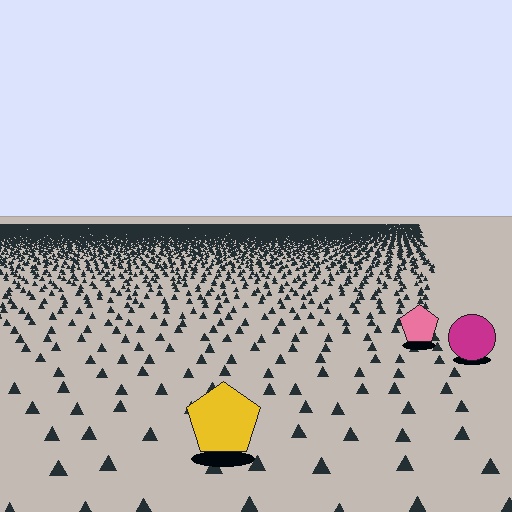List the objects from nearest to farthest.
From nearest to farthest: the yellow pentagon, the magenta circle, the pink pentagon.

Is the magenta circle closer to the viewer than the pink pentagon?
Yes. The magenta circle is closer — you can tell from the texture gradient: the ground texture is coarser near it.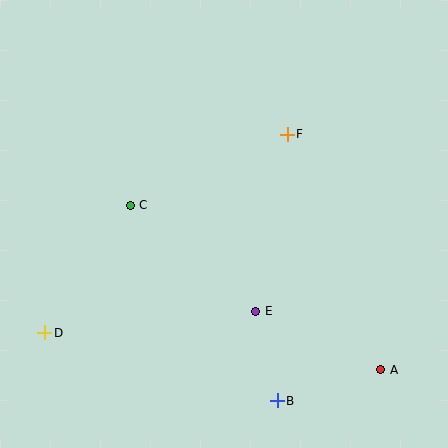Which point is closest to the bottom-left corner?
Point D is closest to the bottom-left corner.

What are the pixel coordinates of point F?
Point F is at (287, 135).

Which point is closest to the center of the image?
Point E at (256, 311) is closest to the center.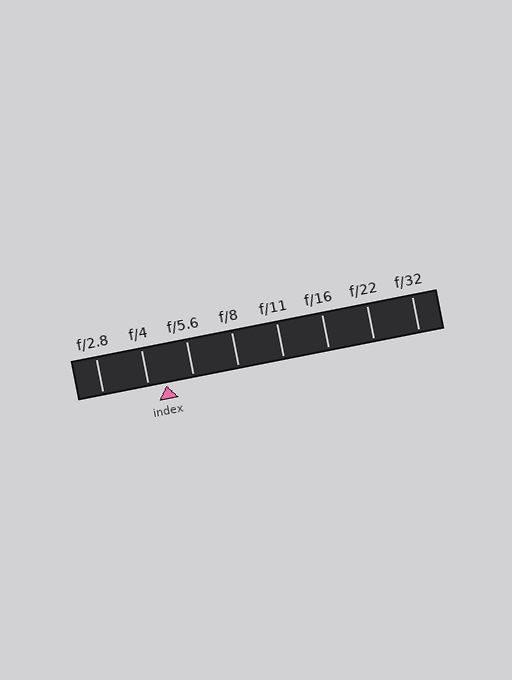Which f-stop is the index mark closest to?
The index mark is closest to f/4.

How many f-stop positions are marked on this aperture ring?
There are 8 f-stop positions marked.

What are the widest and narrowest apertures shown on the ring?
The widest aperture shown is f/2.8 and the narrowest is f/32.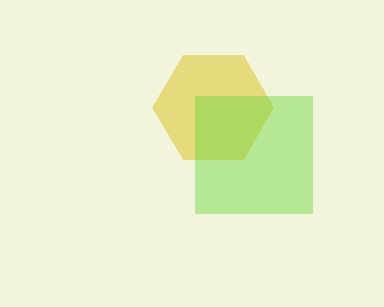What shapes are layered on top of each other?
The layered shapes are: a yellow hexagon, a lime square.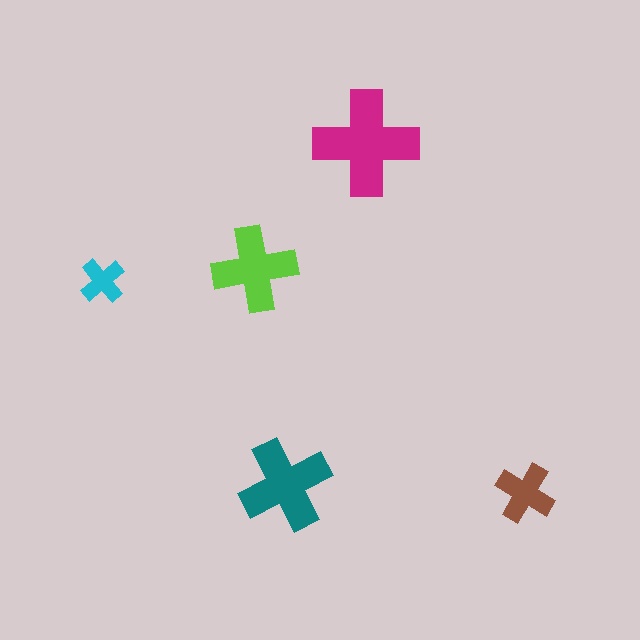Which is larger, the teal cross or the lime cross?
The teal one.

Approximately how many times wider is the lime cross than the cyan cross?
About 2 times wider.